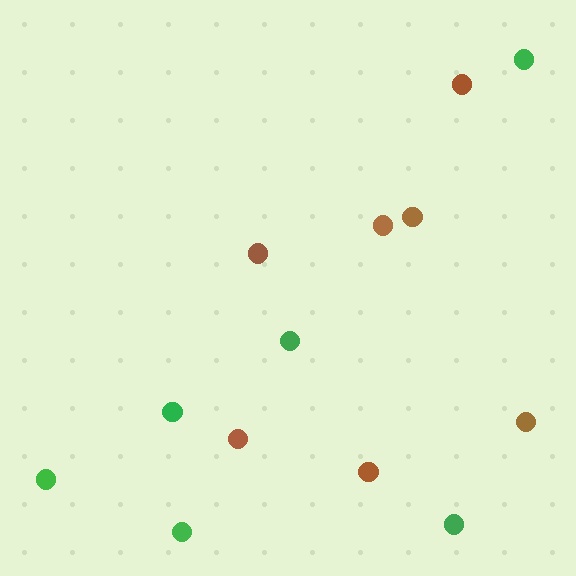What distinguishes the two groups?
There are 2 groups: one group of green circles (6) and one group of brown circles (7).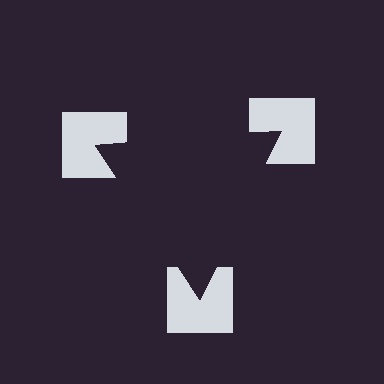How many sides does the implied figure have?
3 sides.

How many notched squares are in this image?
There are 3 — one at each vertex of the illusory triangle.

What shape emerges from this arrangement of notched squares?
An illusory triangle — its edges are inferred from the aligned wedge cuts in the notched squares, not physically drawn.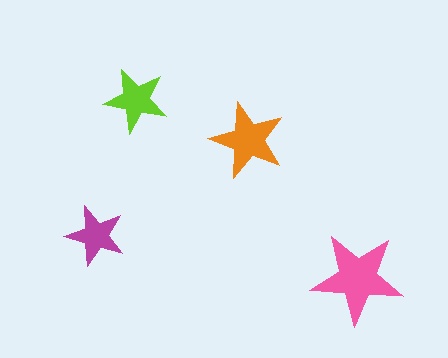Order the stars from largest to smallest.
the pink one, the orange one, the lime one, the magenta one.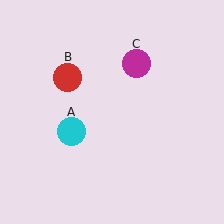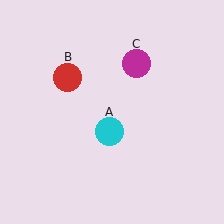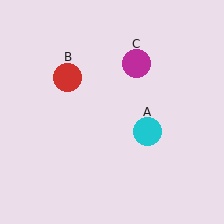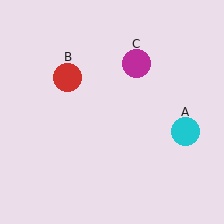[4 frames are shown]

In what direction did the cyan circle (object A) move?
The cyan circle (object A) moved right.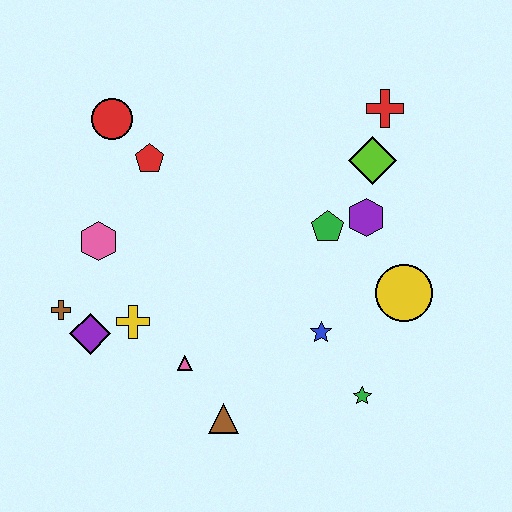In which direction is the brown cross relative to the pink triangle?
The brown cross is to the left of the pink triangle.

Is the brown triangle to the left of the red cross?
Yes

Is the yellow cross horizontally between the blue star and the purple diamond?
Yes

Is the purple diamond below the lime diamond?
Yes